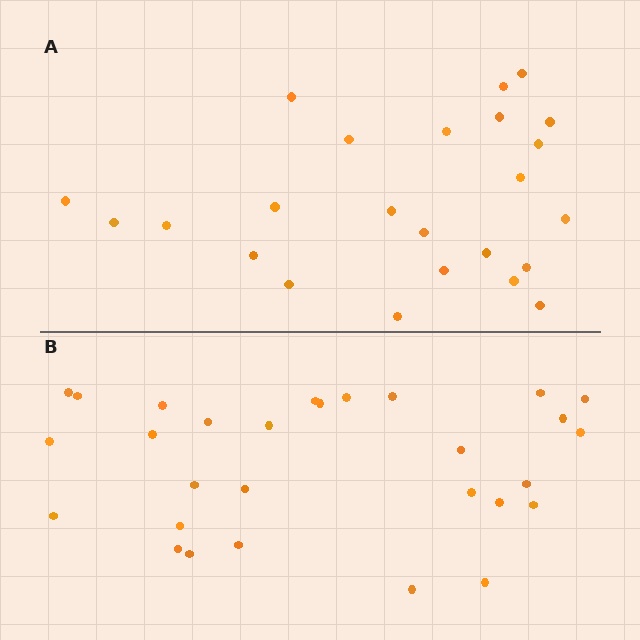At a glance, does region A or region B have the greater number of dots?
Region B (the bottom region) has more dots.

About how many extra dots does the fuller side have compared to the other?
Region B has about 5 more dots than region A.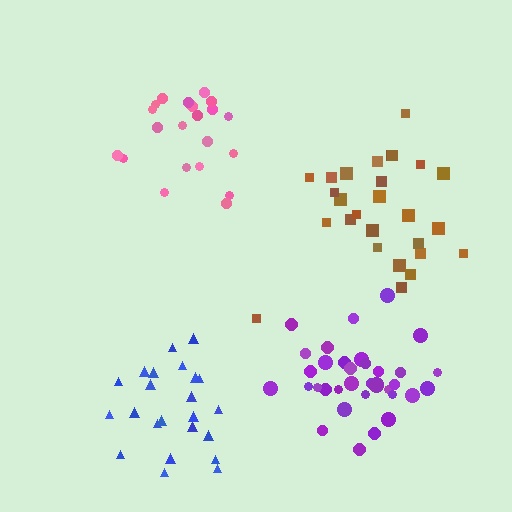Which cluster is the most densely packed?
Purple.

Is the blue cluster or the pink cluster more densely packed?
Pink.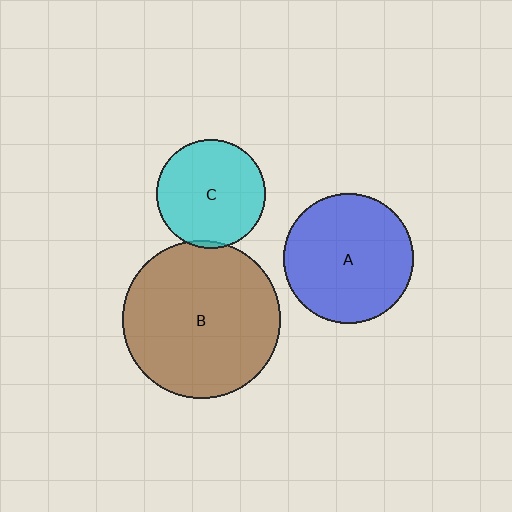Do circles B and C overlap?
Yes.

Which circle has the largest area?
Circle B (brown).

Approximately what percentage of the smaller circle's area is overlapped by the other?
Approximately 5%.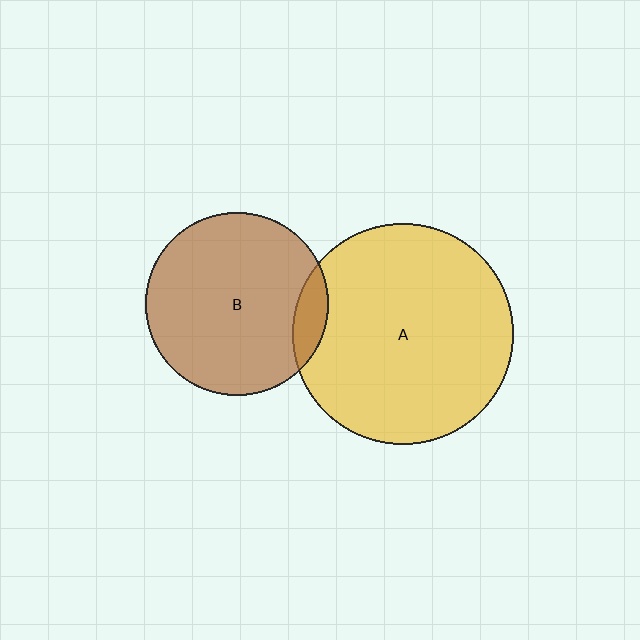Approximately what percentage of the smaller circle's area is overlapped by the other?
Approximately 10%.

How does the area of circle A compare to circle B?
Approximately 1.5 times.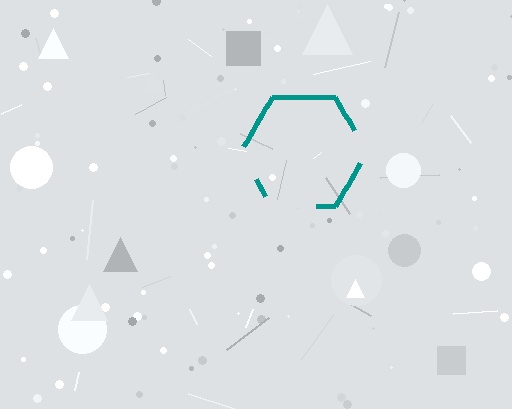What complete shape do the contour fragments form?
The contour fragments form a hexagon.